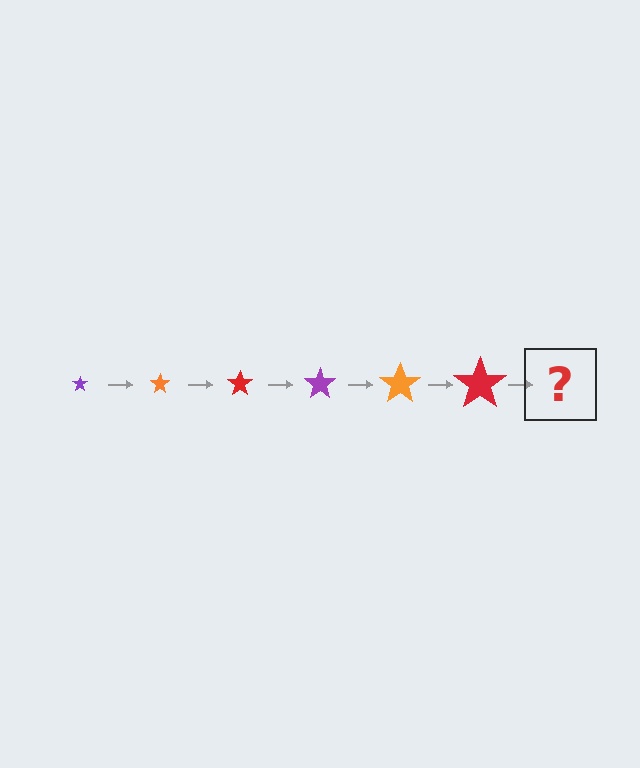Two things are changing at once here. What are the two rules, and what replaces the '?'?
The two rules are that the star grows larger each step and the color cycles through purple, orange, and red. The '?' should be a purple star, larger than the previous one.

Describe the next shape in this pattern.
It should be a purple star, larger than the previous one.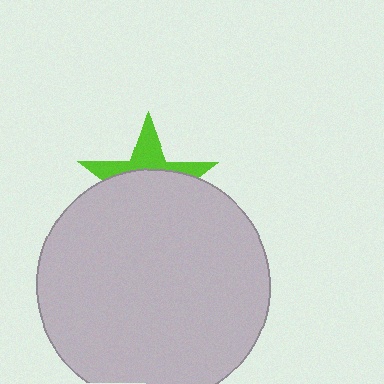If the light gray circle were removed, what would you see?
You would see the complete lime star.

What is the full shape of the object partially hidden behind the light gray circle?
The partially hidden object is a lime star.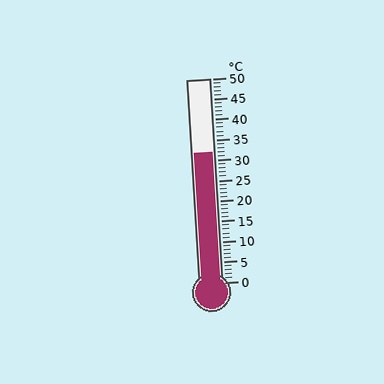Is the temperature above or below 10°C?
The temperature is above 10°C.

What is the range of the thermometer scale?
The thermometer scale ranges from 0°C to 50°C.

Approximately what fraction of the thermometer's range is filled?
The thermometer is filled to approximately 65% of its range.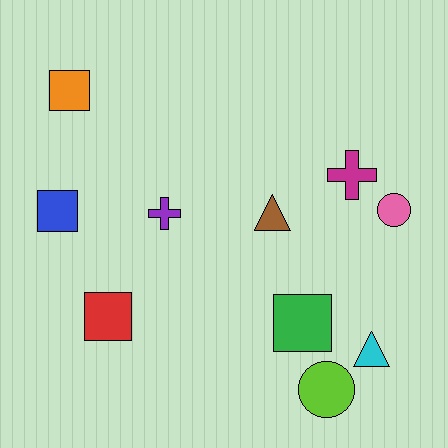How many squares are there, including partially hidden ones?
There are 4 squares.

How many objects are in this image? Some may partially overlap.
There are 10 objects.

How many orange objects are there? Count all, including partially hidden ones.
There is 1 orange object.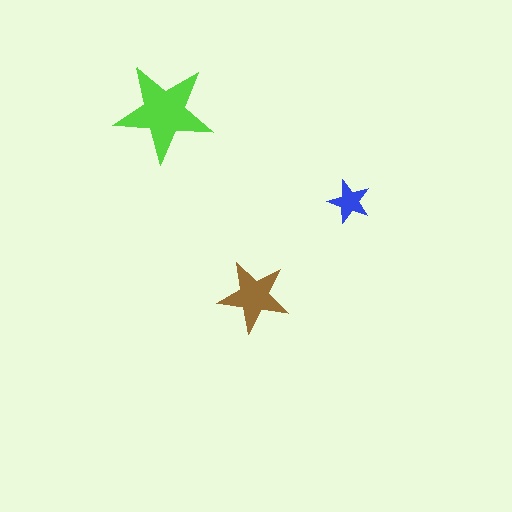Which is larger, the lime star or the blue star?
The lime one.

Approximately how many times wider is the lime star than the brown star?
About 1.5 times wider.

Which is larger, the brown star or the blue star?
The brown one.